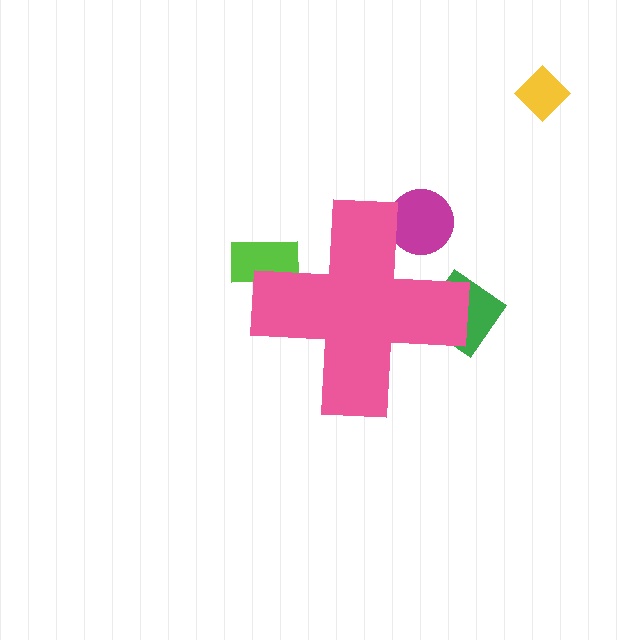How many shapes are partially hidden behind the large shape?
3 shapes are partially hidden.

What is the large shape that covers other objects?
A pink cross.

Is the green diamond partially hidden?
Yes, the green diamond is partially hidden behind the pink cross.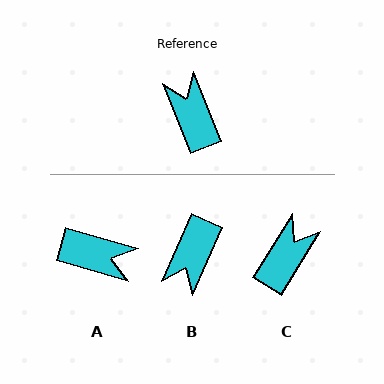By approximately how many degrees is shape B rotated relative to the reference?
Approximately 134 degrees counter-clockwise.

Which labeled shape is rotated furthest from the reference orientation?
B, about 134 degrees away.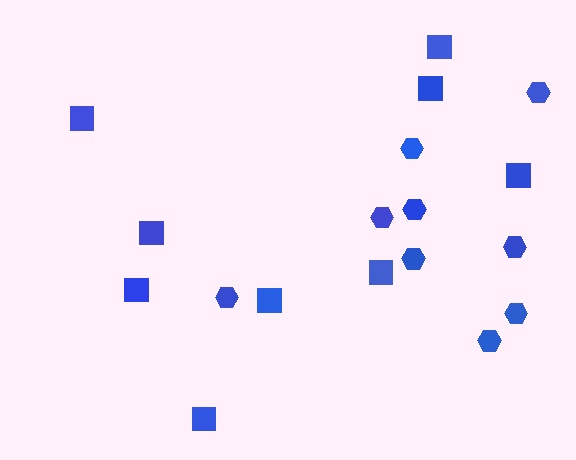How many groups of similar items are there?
There are 2 groups: one group of hexagons (9) and one group of squares (9).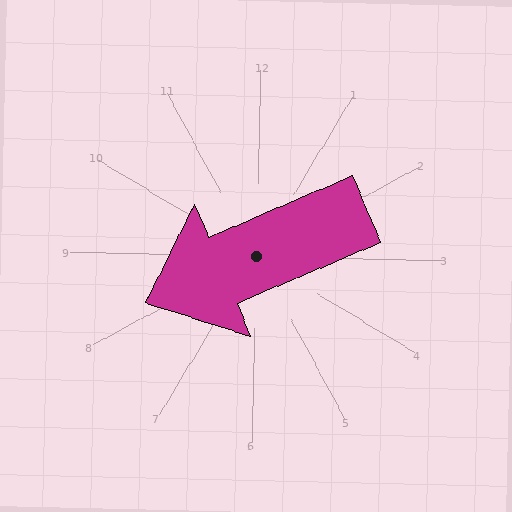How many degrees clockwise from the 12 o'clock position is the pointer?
Approximately 246 degrees.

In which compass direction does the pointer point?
Southwest.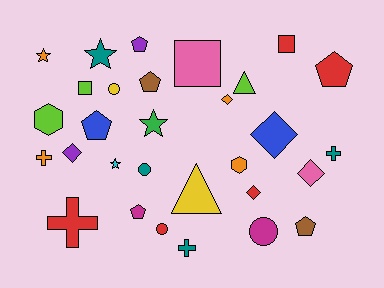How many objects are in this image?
There are 30 objects.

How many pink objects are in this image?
There are 2 pink objects.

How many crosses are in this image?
There are 4 crosses.